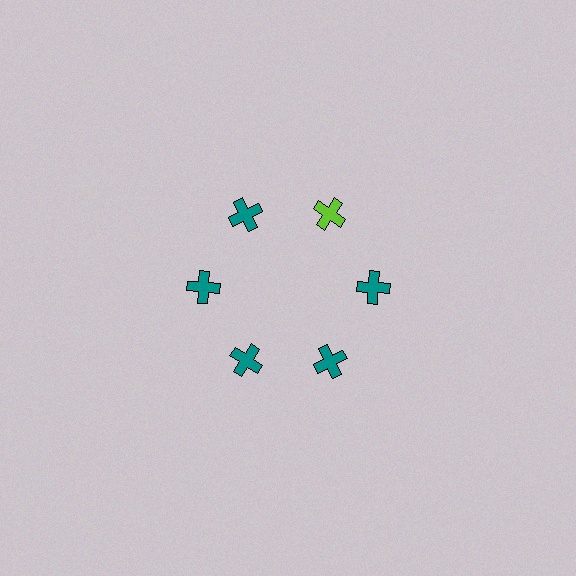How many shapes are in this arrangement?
There are 6 shapes arranged in a ring pattern.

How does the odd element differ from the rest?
It has a different color: lime instead of teal.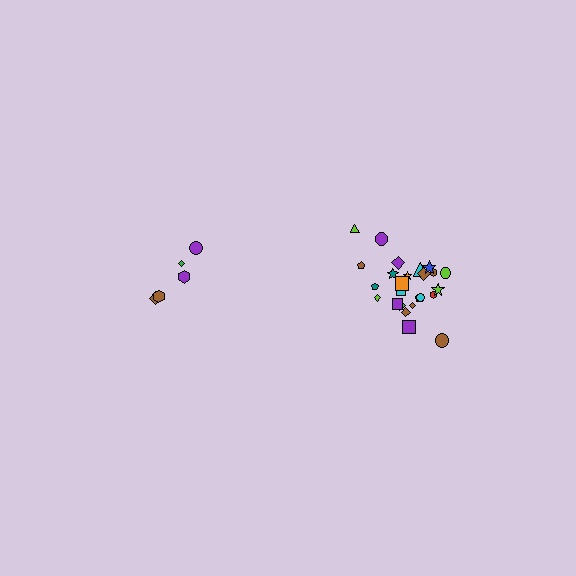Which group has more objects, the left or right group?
The right group.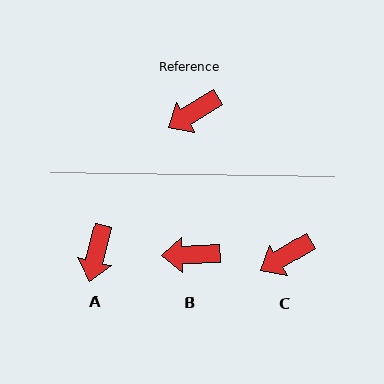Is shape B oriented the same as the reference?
No, it is off by about 29 degrees.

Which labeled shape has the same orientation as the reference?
C.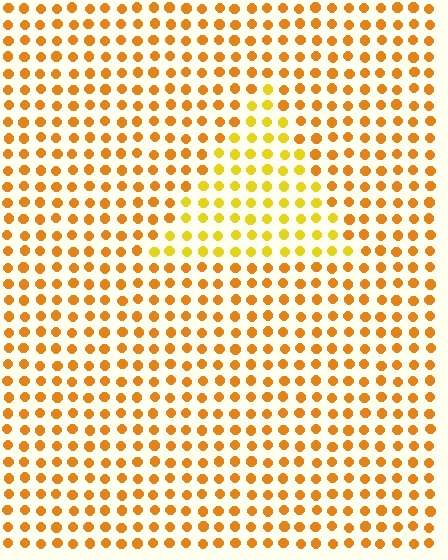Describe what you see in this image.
The image is filled with small orange elements in a uniform arrangement. A triangle-shaped region is visible where the elements are tinted to a slightly different hue, forming a subtle color boundary.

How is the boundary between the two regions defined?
The boundary is defined purely by a slight shift in hue (about 25 degrees). Spacing, size, and orientation are identical on both sides.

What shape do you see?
I see a triangle.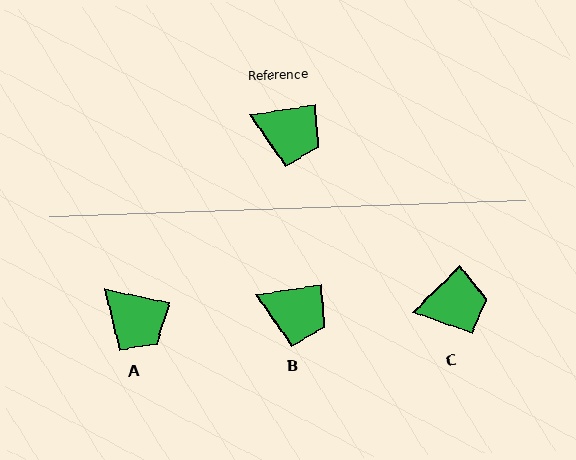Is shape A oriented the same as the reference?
No, it is off by about 21 degrees.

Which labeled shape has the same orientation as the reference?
B.